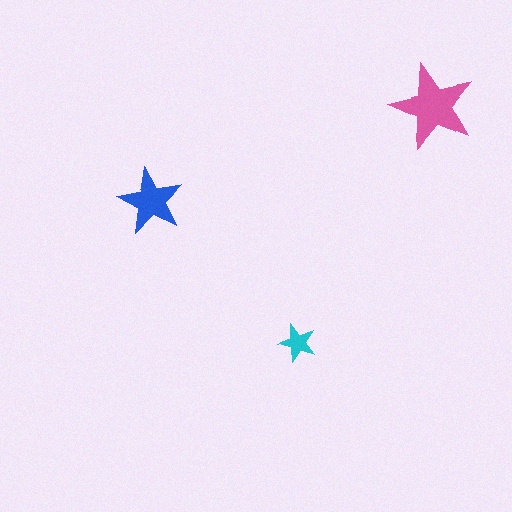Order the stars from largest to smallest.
the pink one, the blue one, the cyan one.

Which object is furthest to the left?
The blue star is leftmost.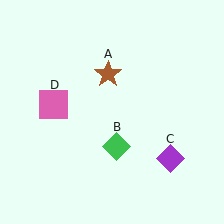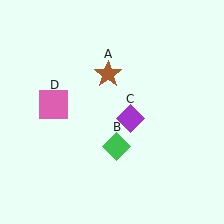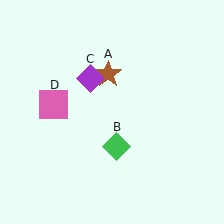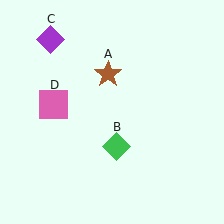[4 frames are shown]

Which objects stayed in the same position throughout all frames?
Brown star (object A) and green diamond (object B) and pink square (object D) remained stationary.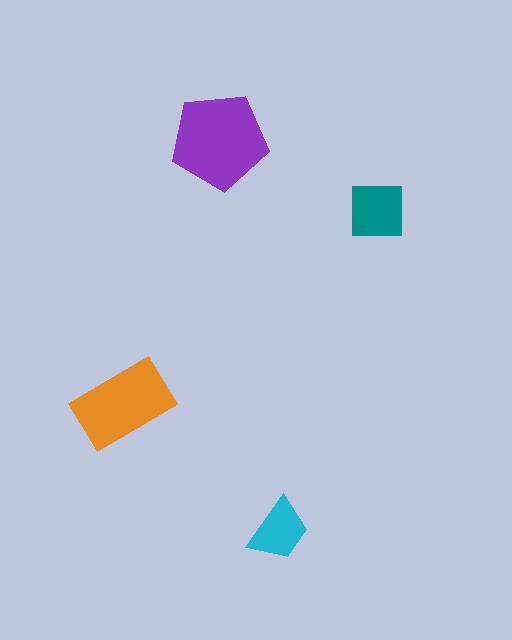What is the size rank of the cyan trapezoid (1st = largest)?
4th.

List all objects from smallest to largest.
The cyan trapezoid, the teal square, the orange rectangle, the purple pentagon.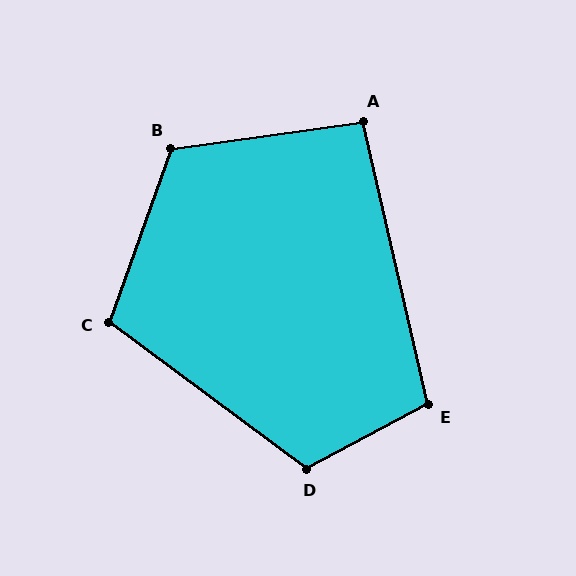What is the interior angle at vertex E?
Approximately 105 degrees (obtuse).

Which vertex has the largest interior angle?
B, at approximately 117 degrees.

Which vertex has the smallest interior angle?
A, at approximately 95 degrees.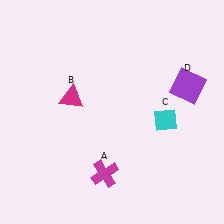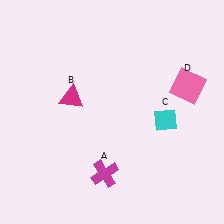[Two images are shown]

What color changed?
The square (D) changed from purple in Image 1 to pink in Image 2.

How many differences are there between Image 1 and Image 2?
There is 1 difference between the two images.